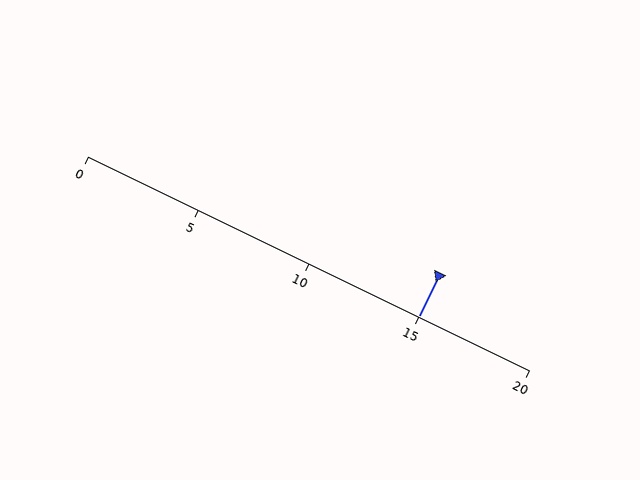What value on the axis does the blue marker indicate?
The marker indicates approximately 15.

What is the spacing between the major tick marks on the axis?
The major ticks are spaced 5 apart.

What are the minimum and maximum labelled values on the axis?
The axis runs from 0 to 20.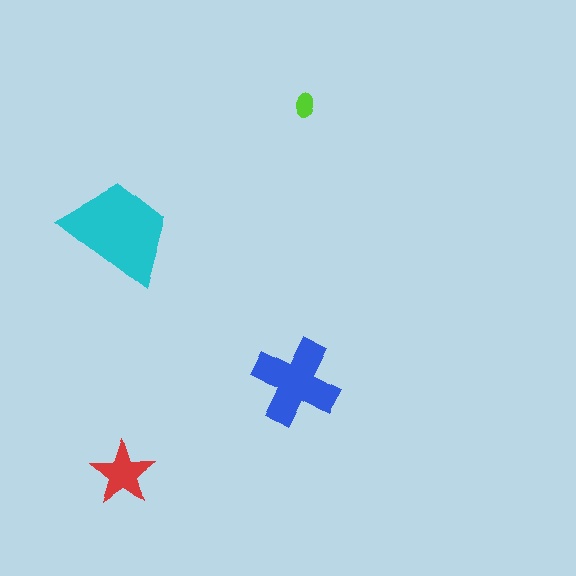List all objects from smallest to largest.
The lime ellipse, the red star, the blue cross, the cyan trapezoid.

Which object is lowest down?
The red star is bottommost.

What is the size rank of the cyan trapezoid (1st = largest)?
1st.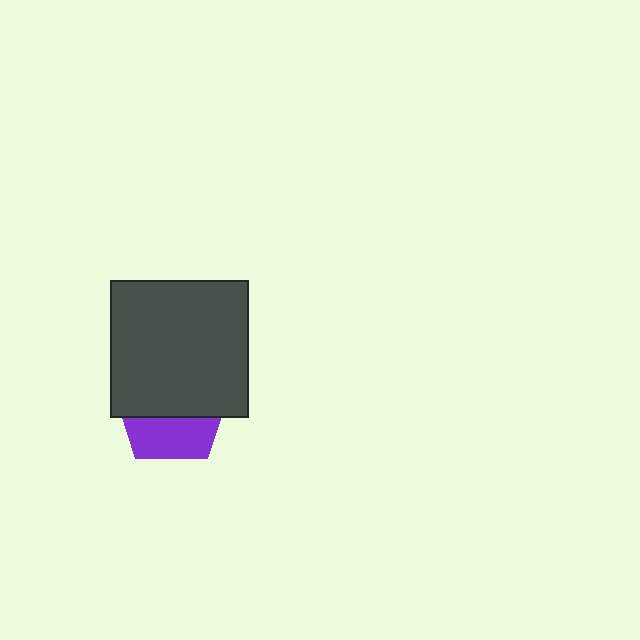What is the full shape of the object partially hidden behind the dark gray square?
The partially hidden object is a purple pentagon.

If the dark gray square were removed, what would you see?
You would see the complete purple pentagon.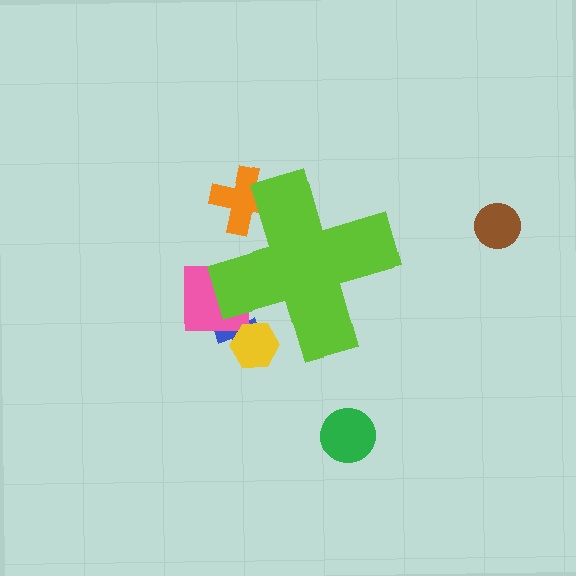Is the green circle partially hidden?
No, the green circle is fully visible.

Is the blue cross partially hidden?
Yes, the blue cross is partially hidden behind the lime cross.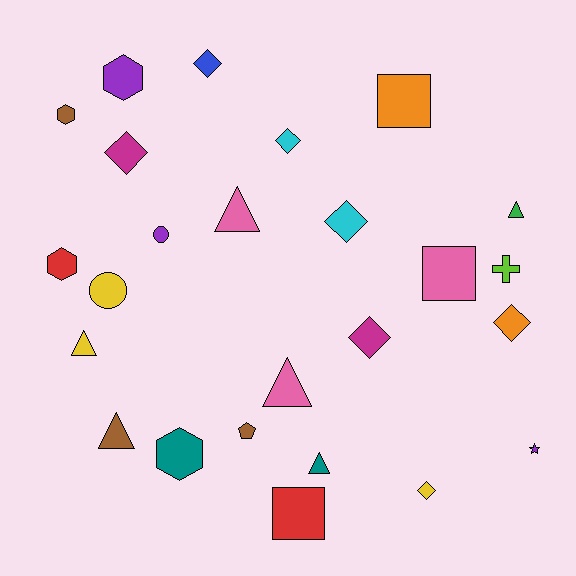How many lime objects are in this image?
There is 1 lime object.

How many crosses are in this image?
There is 1 cross.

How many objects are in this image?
There are 25 objects.